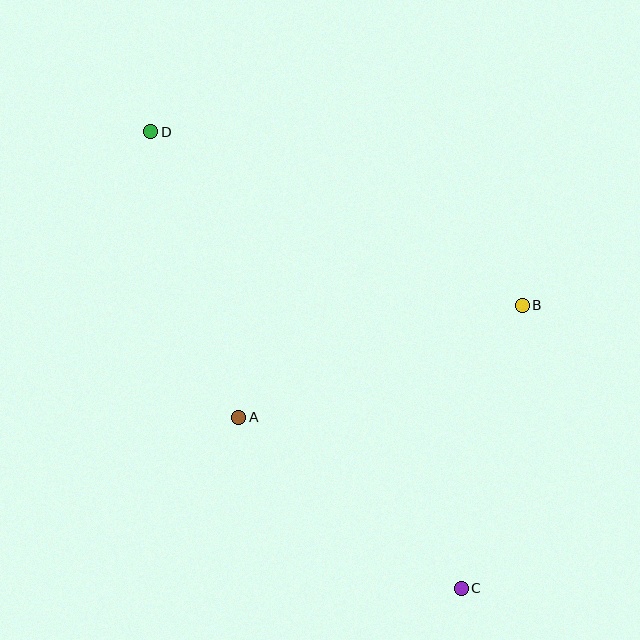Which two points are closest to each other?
Points A and C are closest to each other.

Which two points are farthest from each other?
Points C and D are farthest from each other.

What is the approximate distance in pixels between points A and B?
The distance between A and B is approximately 305 pixels.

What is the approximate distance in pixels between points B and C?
The distance between B and C is approximately 290 pixels.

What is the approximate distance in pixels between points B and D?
The distance between B and D is approximately 410 pixels.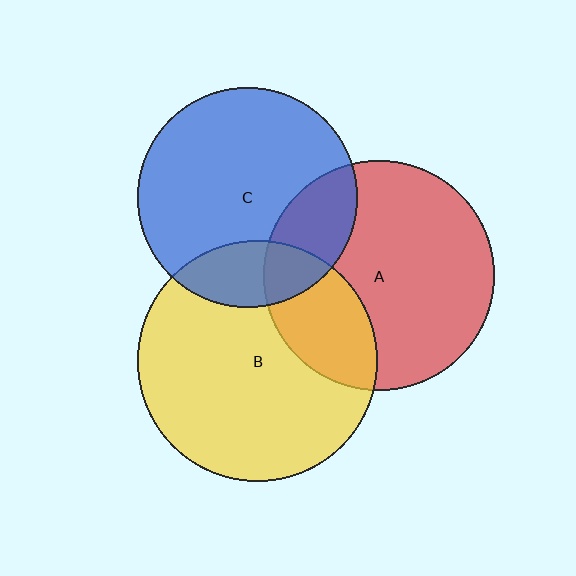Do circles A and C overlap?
Yes.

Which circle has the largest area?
Circle B (yellow).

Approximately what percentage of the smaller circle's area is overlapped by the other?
Approximately 20%.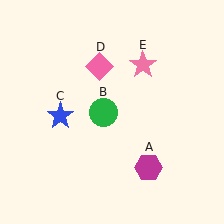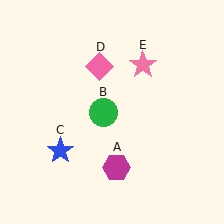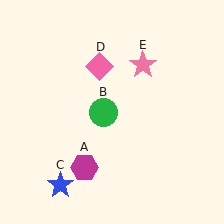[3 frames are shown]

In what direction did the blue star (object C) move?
The blue star (object C) moved down.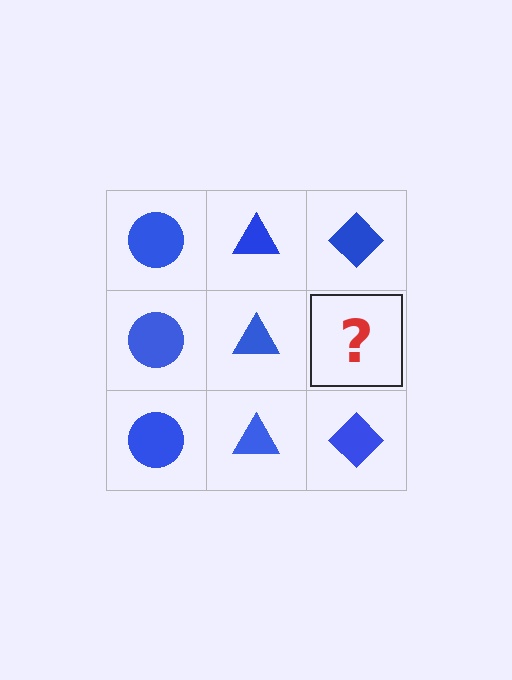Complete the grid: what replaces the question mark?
The question mark should be replaced with a blue diamond.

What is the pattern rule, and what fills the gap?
The rule is that each column has a consistent shape. The gap should be filled with a blue diamond.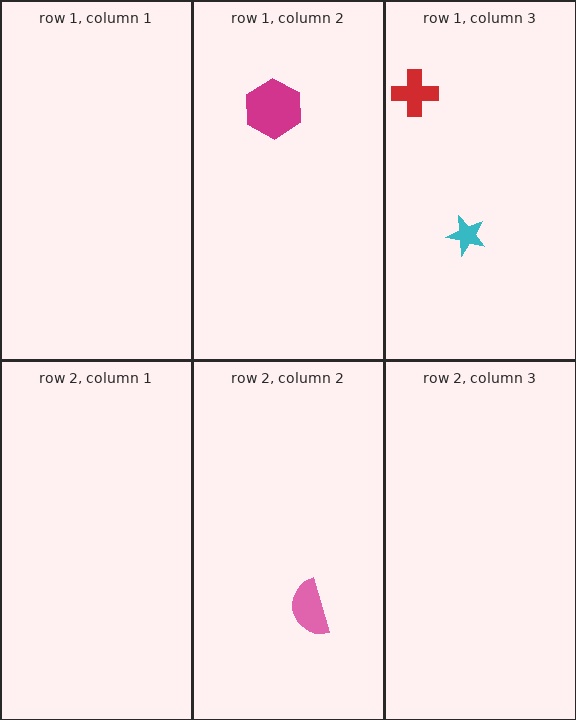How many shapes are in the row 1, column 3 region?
2.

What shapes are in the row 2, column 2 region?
The pink semicircle.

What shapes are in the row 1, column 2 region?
The magenta hexagon.